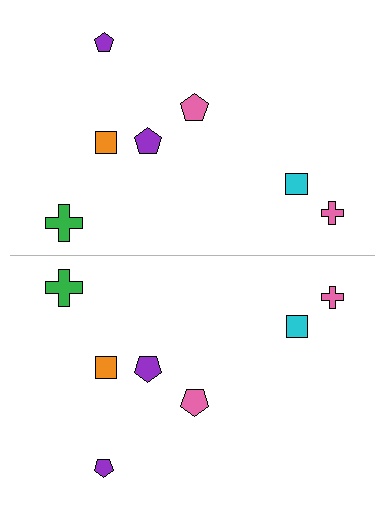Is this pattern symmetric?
Yes, this pattern has bilateral (reflection) symmetry.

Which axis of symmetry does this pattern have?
The pattern has a horizontal axis of symmetry running through the center of the image.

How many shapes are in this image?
There are 14 shapes in this image.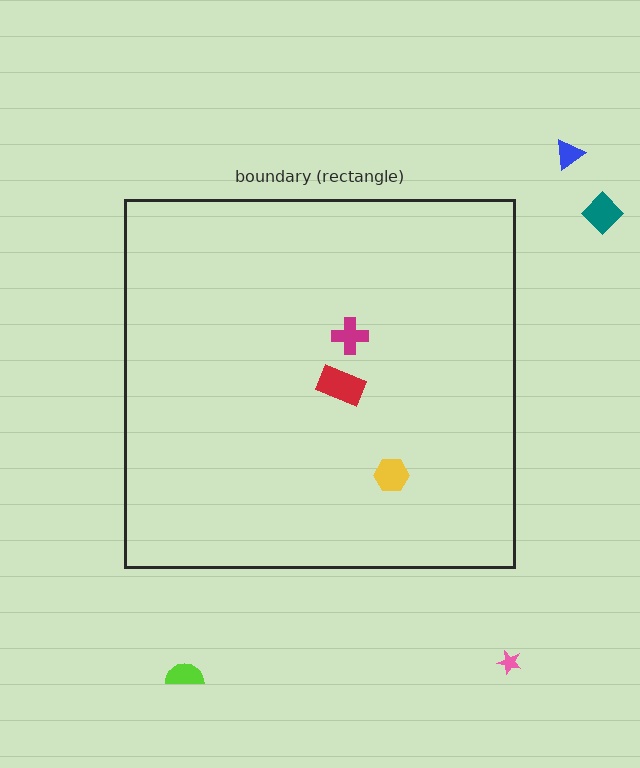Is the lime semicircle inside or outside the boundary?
Outside.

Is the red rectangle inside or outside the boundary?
Inside.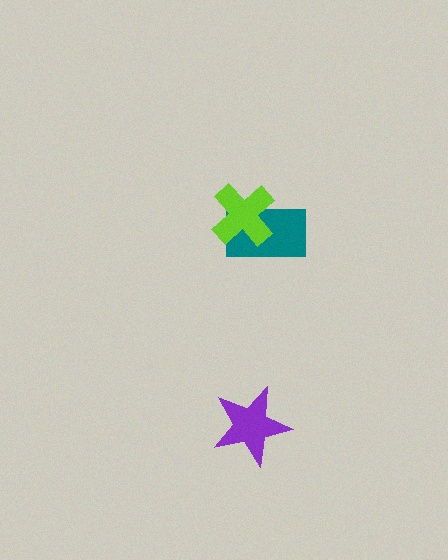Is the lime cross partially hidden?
No, no other shape covers it.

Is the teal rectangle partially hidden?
Yes, it is partially covered by another shape.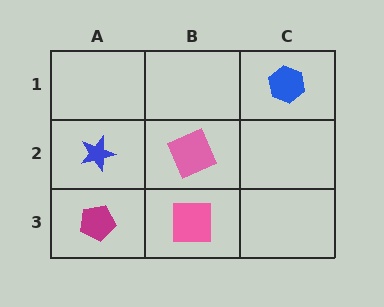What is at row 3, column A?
A magenta pentagon.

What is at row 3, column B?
A pink square.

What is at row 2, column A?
A blue star.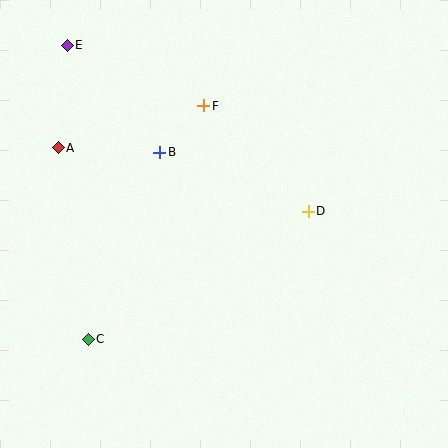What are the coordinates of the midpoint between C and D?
The midpoint between C and D is at (198, 275).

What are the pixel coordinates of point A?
Point A is at (58, 148).